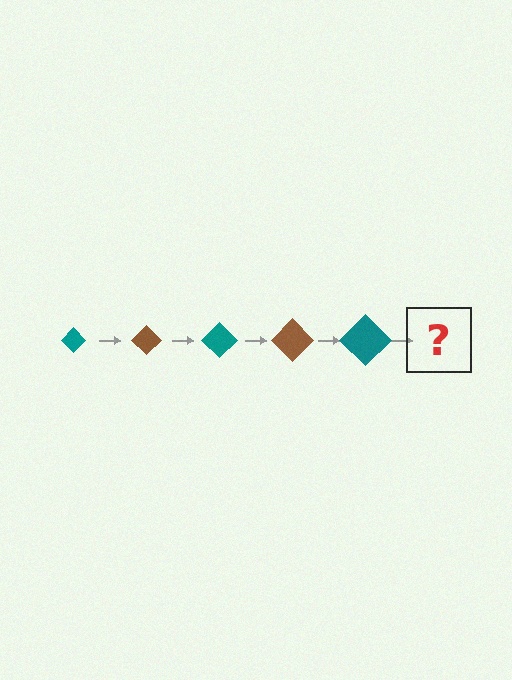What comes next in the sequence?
The next element should be a brown diamond, larger than the previous one.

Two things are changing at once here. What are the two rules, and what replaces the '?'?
The two rules are that the diamond grows larger each step and the color cycles through teal and brown. The '?' should be a brown diamond, larger than the previous one.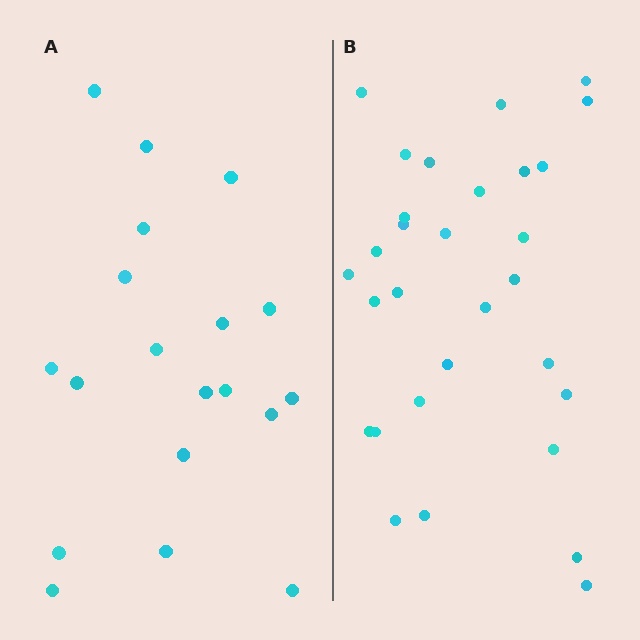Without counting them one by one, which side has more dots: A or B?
Region B (the right region) has more dots.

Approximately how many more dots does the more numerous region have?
Region B has roughly 12 or so more dots than region A.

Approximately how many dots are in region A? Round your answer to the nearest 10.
About 20 dots. (The exact count is 19, which rounds to 20.)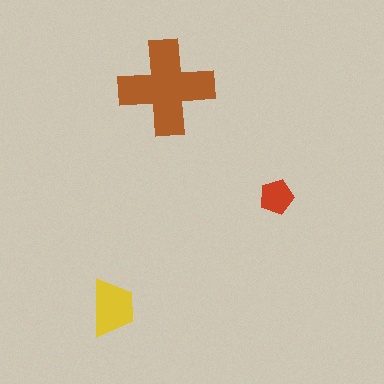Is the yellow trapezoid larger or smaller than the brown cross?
Smaller.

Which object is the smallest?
The red pentagon.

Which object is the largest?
The brown cross.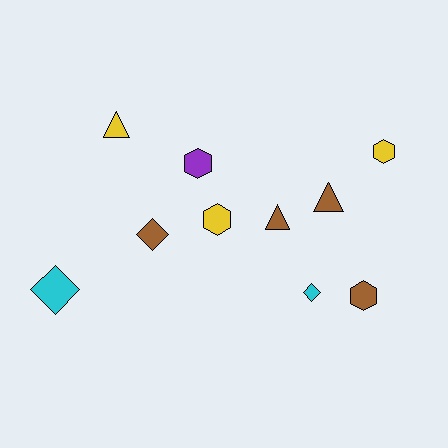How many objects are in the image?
There are 10 objects.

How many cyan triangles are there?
There are no cyan triangles.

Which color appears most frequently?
Brown, with 4 objects.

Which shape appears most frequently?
Hexagon, with 4 objects.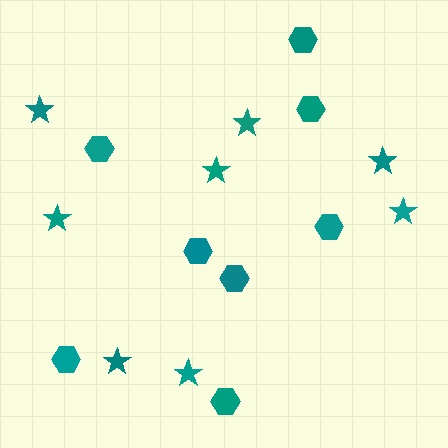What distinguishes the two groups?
There are 2 groups: one group of hexagons (8) and one group of stars (8).